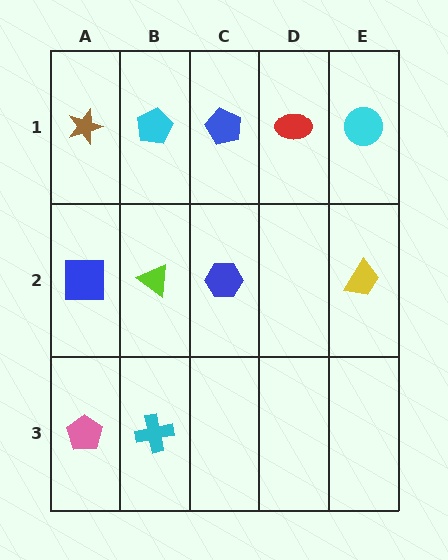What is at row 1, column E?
A cyan circle.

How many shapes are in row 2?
4 shapes.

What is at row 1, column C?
A blue pentagon.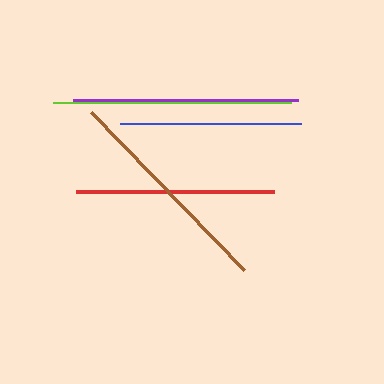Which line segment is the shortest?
The blue line is the shortest at approximately 180 pixels.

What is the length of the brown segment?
The brown segment is approximately 220 pixels long.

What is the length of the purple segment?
The purple segment is approximately 225 pixels long.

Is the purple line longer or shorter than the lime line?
The lime line is longer than the purple line.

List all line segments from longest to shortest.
From longest to shortest: lime, purple, brown, red, blue.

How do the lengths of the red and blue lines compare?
The red and blue lines are approximately the same length.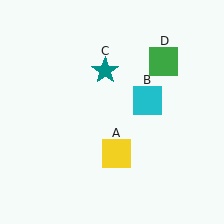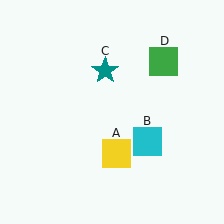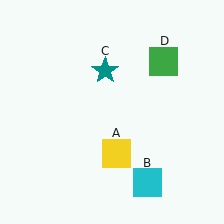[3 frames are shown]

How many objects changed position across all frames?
1 object changed position: cyan square (object B).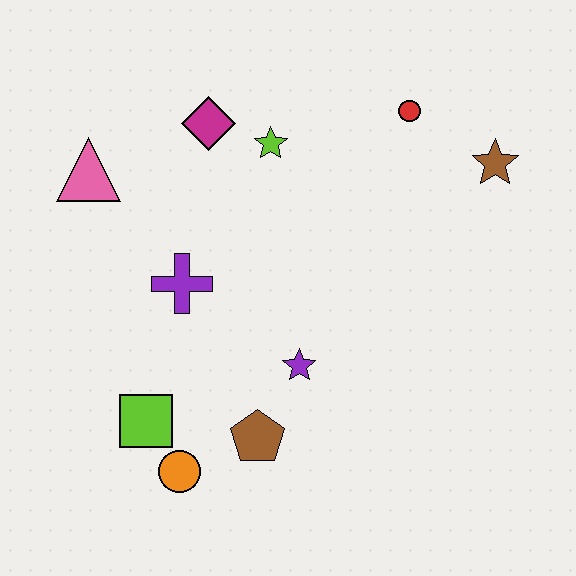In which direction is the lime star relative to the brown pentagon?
The lime star is above the brown pentagon.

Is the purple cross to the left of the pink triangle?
No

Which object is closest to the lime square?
The orange circle is closest to the lime square.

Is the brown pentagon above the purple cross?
No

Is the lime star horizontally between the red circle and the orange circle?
Yes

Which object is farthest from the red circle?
The orange circle is farthest from the red circle.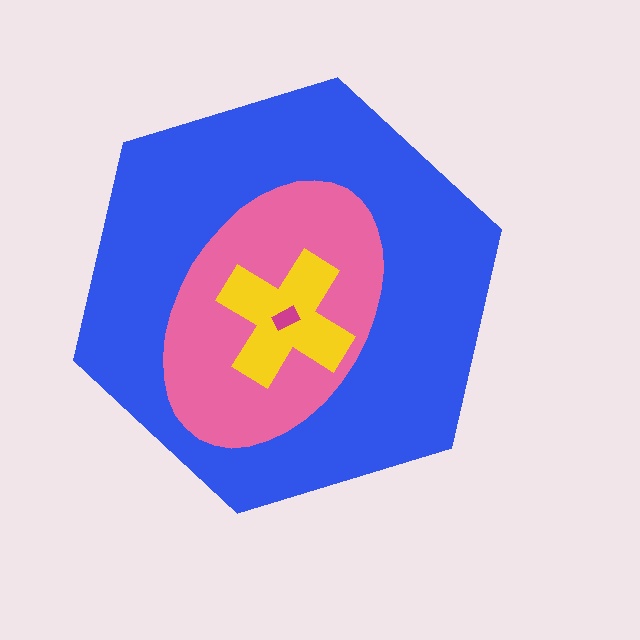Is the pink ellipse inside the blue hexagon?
Yes.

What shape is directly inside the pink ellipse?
The yellow cross.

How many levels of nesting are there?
4.